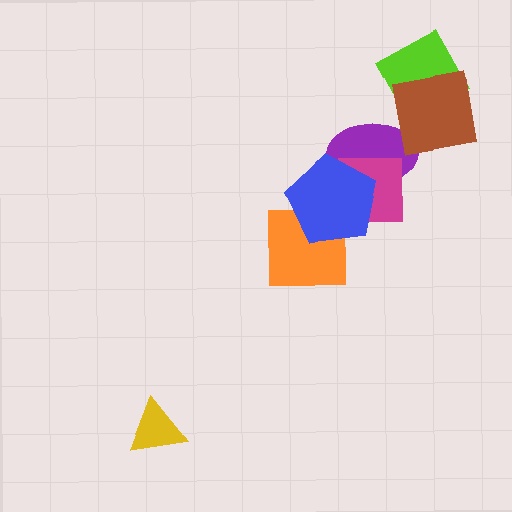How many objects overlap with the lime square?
1 object overlaps with the lime square.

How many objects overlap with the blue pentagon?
3 objects overlap with the blue pentagon.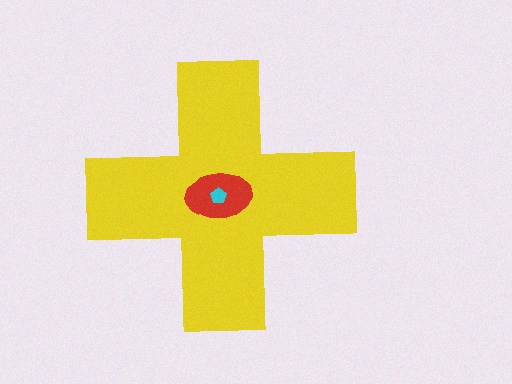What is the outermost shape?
The yellow cross.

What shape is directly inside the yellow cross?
The red ellipse.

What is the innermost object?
The cyan pentagon.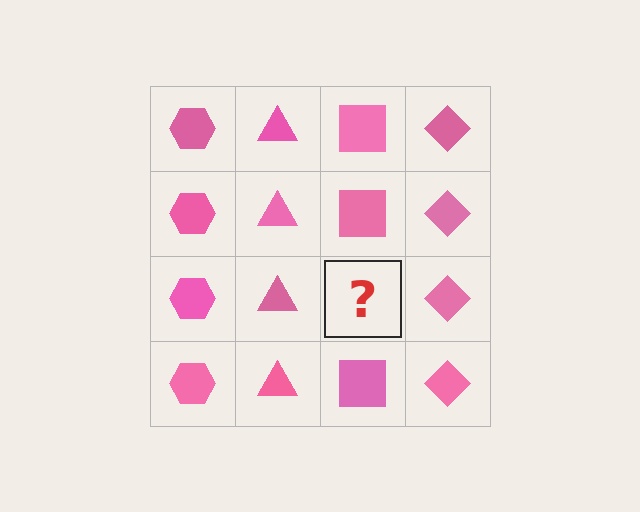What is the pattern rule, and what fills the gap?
The rule is that each column has a consistent shape. The gap should be filled with a pink square.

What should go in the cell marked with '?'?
The missing cell should contain a pink square.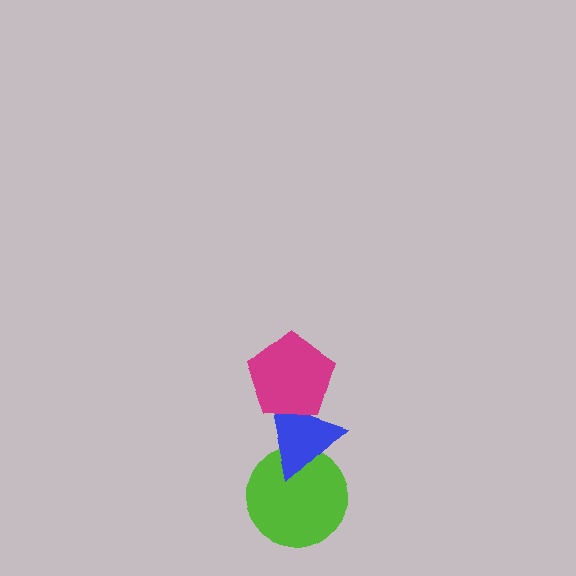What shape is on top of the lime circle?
The blue triangle is on top of the lime circle.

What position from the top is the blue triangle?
The blue triangle is 2nd from the top.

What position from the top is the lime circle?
The lime circle is 3rd from the top.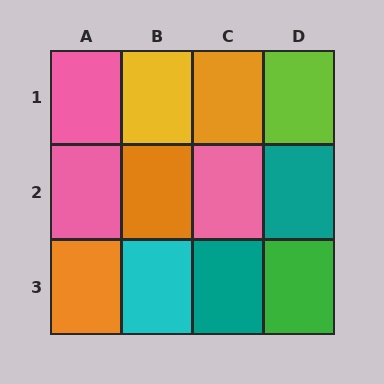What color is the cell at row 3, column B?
Cyan.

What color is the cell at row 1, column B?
Yellow.